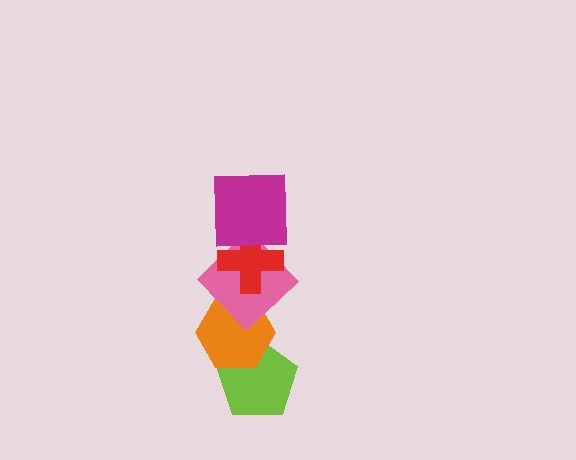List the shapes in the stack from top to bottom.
From top to bottom: the magenta square, the red cross, the pink diamond, the orange hexagon, the lime pentagon.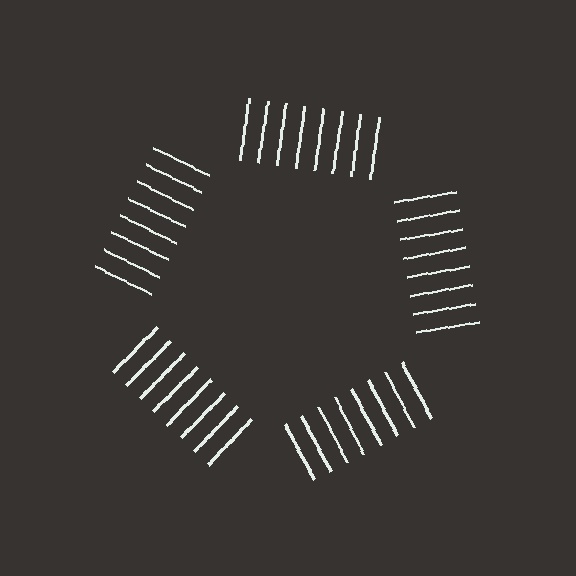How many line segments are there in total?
40 — 8 along each of the 5 edges.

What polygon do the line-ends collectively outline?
An illusory pentagon — the line segments terminate on its edges but no continuous stroke is drawn.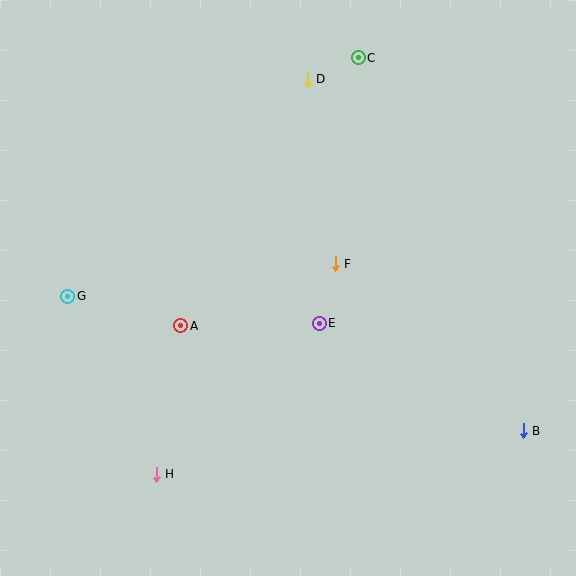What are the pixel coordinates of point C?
Point C is at (358, 58).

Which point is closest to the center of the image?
Point E at (319, 323) is closest to the center.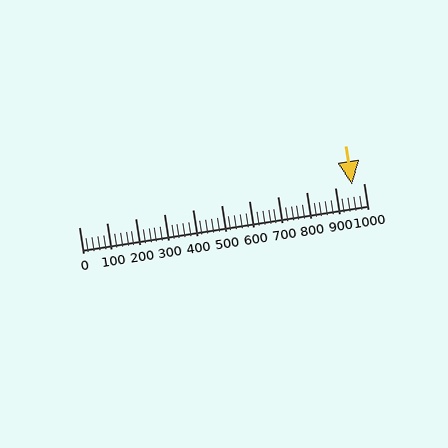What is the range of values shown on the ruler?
The ruler shows values from 0 to 1000.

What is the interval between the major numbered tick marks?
The major tick marks are spaced 100 units apart.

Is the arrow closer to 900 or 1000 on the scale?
The arrow is closer to 1000.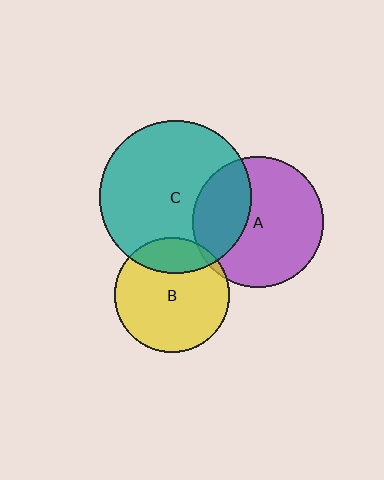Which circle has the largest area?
Circle C (teal).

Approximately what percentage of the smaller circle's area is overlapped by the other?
Approximately 5%.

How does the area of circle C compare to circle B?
Approximately 1.8 times.